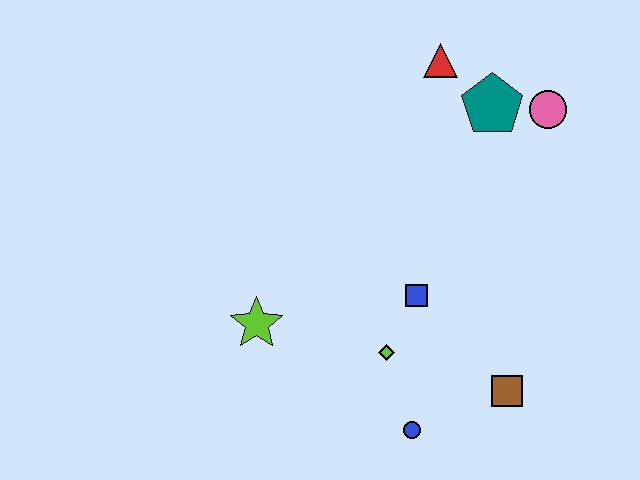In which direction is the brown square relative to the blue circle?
The brown square is to the right of the blue circle.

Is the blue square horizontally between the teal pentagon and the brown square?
No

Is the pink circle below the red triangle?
Yes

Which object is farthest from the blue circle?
The red triangle is farthest from the blue circle.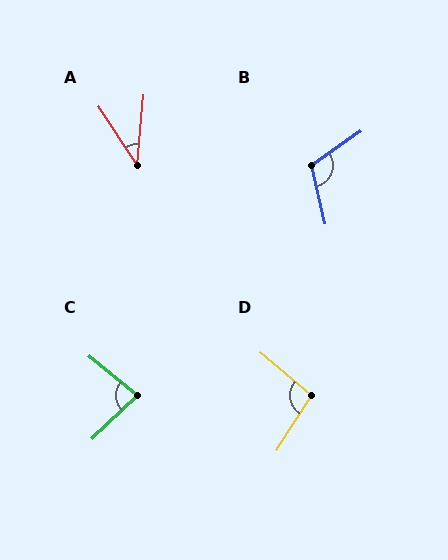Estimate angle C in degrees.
Approximately 83 degrees.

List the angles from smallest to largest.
A (39°), C (83°), D (97°), B (112°).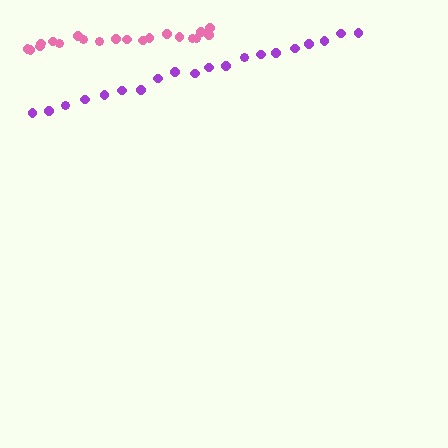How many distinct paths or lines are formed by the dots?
There are 2 distinct paths.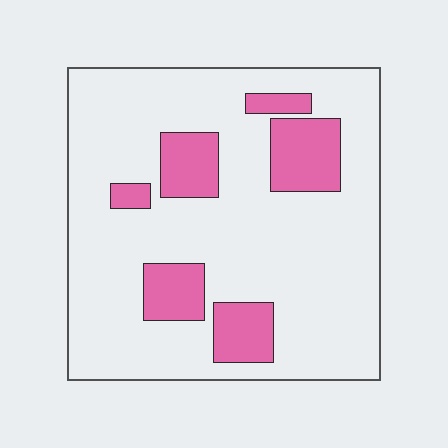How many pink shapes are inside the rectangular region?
6.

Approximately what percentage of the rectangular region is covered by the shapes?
Approximately 20%.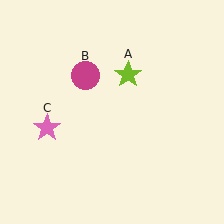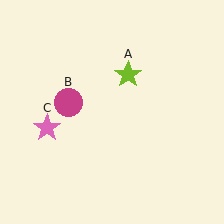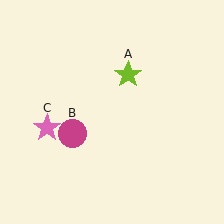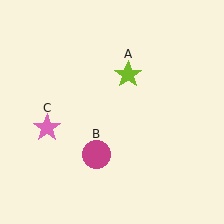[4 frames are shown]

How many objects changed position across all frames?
1 object changed position: magenta circle (object B).